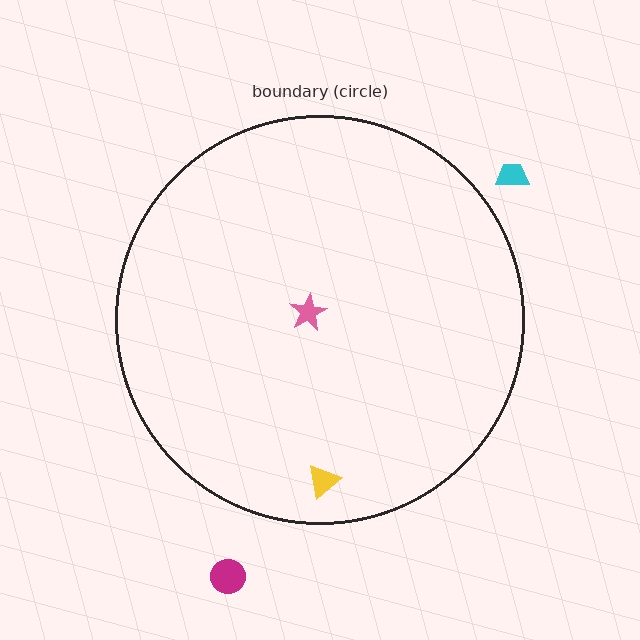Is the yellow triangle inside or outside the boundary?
Inside.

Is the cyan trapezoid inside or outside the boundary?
Outside.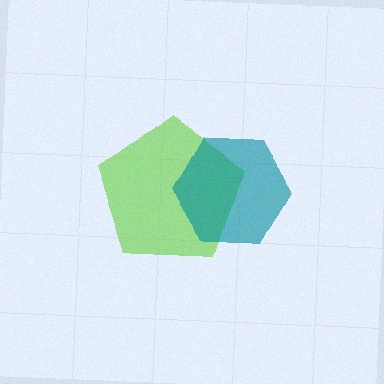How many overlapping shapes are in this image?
There are 2 overlapping shapes in the image.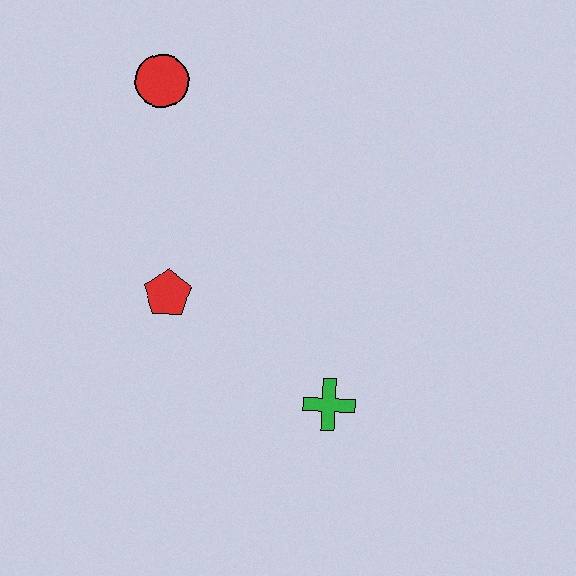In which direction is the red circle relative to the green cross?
The red circle is above the green cross.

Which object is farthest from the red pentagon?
The red circle is farthest from the red pentagon.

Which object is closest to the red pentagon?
The green cross is closest to the red pentagon.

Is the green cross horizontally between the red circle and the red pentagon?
No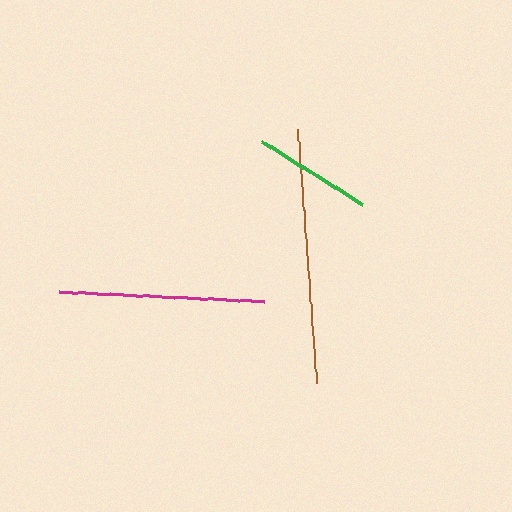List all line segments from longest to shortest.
From longest to shortest: brown, magenta, green.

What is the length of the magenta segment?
The magenta segment is approximately 205 pixels long.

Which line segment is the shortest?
The green line is the shortest at approximately 119 pixels.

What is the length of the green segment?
The green segment is approximately 119 pixels long.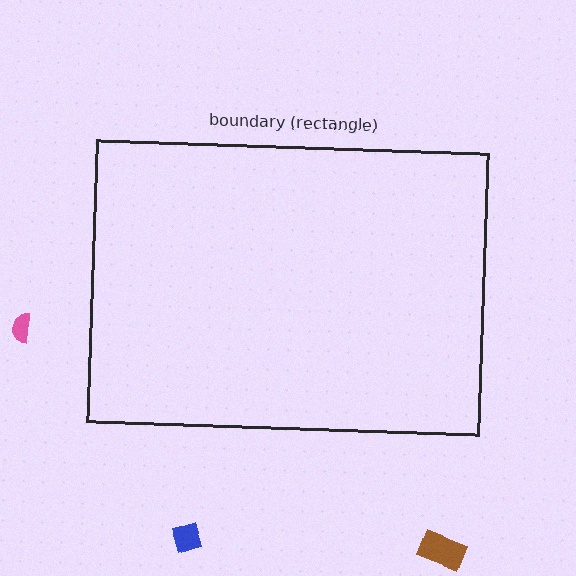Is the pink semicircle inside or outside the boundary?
Outside.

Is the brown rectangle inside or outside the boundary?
Outside.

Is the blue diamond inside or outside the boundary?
Outside.